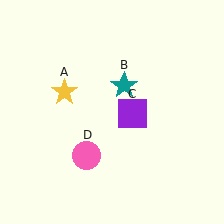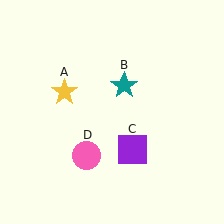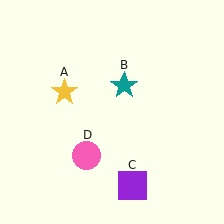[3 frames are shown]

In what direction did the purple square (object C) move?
The purple square (object C) moved down.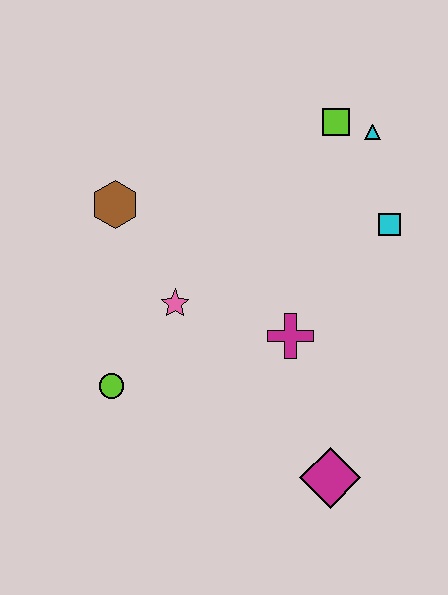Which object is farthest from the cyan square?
The lime circle is farthest from the cyan square.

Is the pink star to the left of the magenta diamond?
Yes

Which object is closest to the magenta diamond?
The magenta cross is closest to the magenta diamond.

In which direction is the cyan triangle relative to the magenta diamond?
The cyan triangle is above the magenta diamond.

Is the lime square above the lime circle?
Yes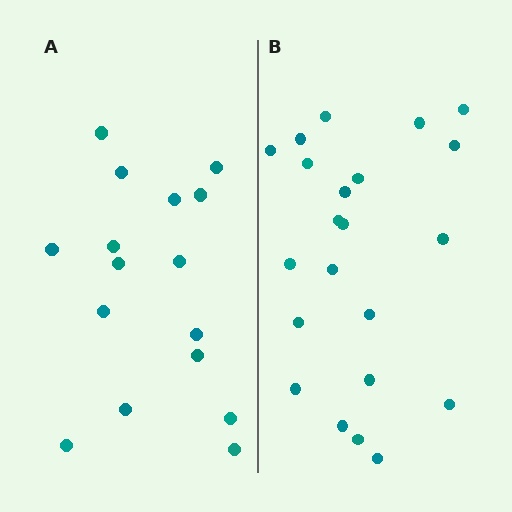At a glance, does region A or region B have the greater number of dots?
Region B (the right region) has more dots.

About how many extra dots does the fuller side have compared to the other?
Region B has about 6 more dots than region A.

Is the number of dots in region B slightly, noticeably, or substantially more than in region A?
Region B has noticeably more, but not dramatically so. The ratio is roughly 1.4 to 1.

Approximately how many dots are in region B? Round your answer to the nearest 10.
About 20 dots. (The exact count is 22, which rounds to 20.)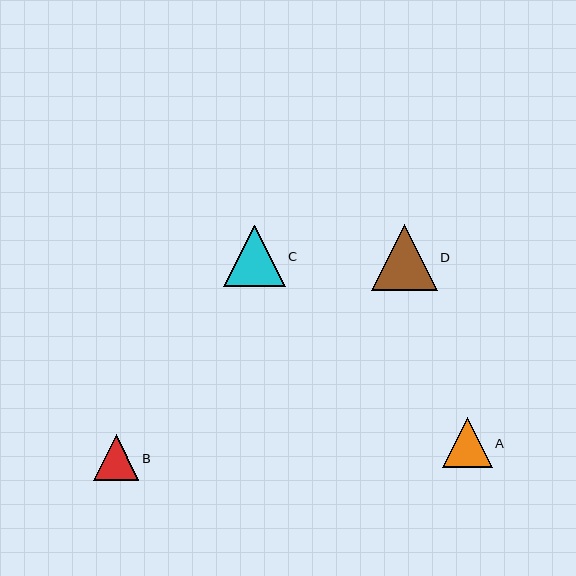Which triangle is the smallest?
Triangle B is the smallest with a size of approximately 45 pixels.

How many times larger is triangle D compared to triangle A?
Triangle D is approximately 1.3 times the size of triangle A.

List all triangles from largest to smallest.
From largest to smallest: D, C, A, B.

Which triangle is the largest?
Triangle D is the largest with a size of approximately 66 pixels.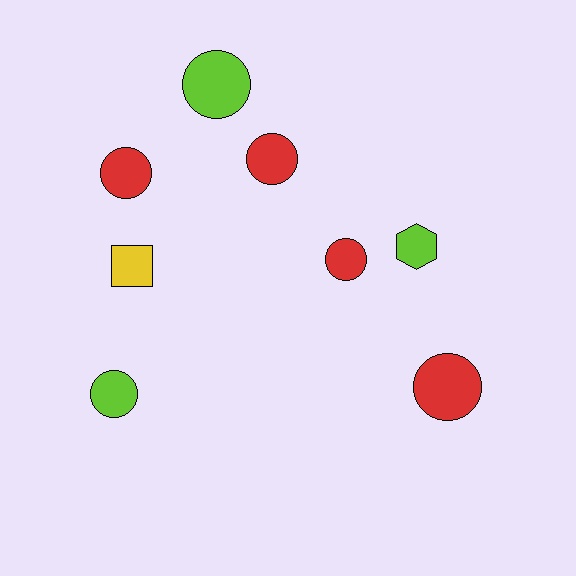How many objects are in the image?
There are 8 objects.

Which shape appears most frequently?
Circle, with 6 objects.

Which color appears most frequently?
Red, with 4 objects.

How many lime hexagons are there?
There is 1 lime hexagon.